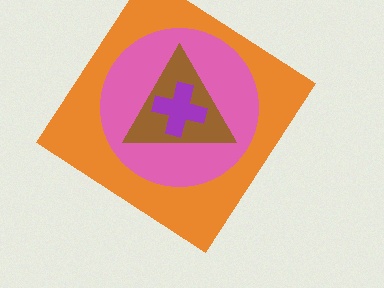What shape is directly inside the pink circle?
The brown triangle.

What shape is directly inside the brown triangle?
The purple cross.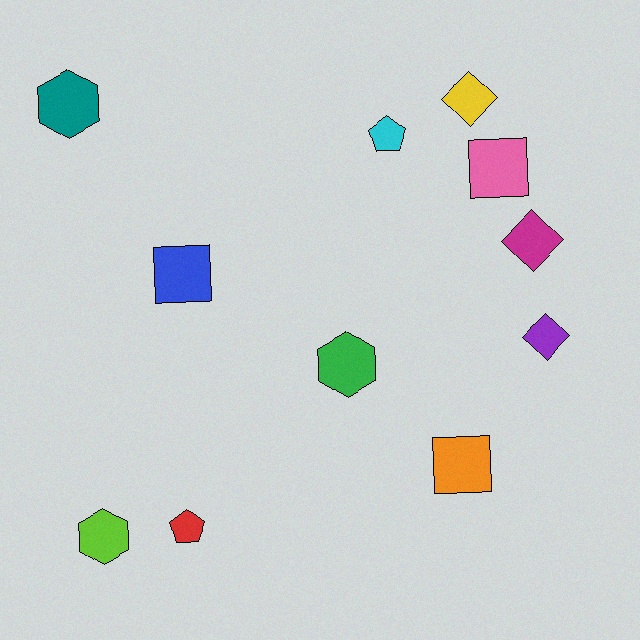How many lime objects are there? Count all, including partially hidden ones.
There is 1 lime object.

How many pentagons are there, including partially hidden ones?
There are 2 pentagons.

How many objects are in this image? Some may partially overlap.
There are 11 objects.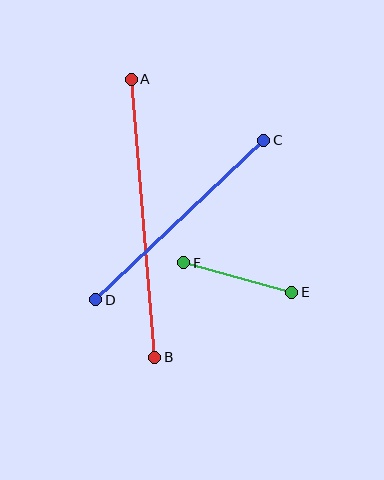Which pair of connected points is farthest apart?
Points A and B are farthest apart.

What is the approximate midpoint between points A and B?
The midpoint is at approximately (143, 218) pixels.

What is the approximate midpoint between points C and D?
The midpoint is at approximately (180, 220) pixels.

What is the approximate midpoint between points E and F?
The midpoint is at approximately (238, 277) pixels.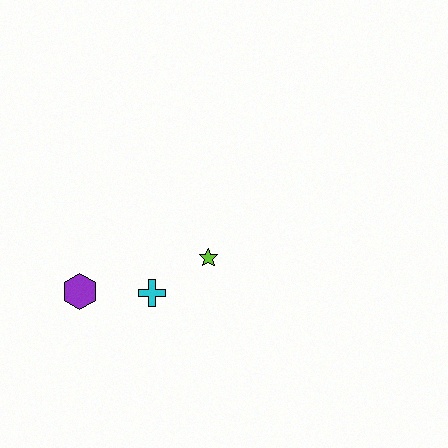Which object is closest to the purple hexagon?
The cyan cross is closest to the purple hexagon.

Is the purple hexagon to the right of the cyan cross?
No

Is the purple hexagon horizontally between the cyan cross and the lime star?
No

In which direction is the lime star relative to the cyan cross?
The lime star is to the right of the cyan cross.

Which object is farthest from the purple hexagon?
The lime star is farthest from the purple hexagon.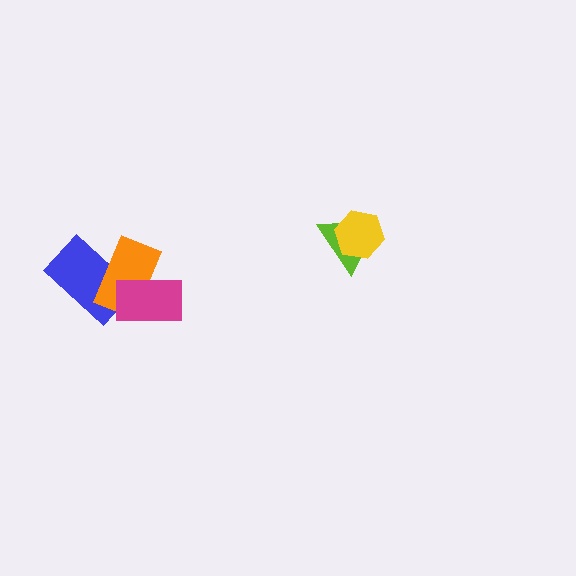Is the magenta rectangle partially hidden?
No, no other shape covers it.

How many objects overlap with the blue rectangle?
2 objects overlap with the blue rectangle.